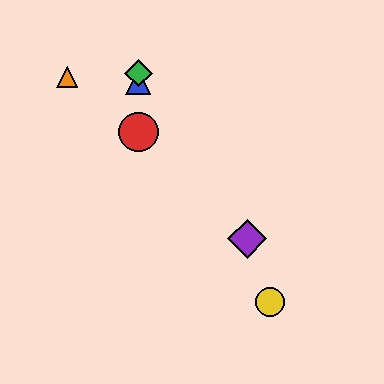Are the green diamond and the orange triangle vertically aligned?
No, the green diamond is at x≈138 and the orange triangle is at x≈67.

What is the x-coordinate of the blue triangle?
The blue triangle is at x≈138.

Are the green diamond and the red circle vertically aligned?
Yes, both are at x≈138.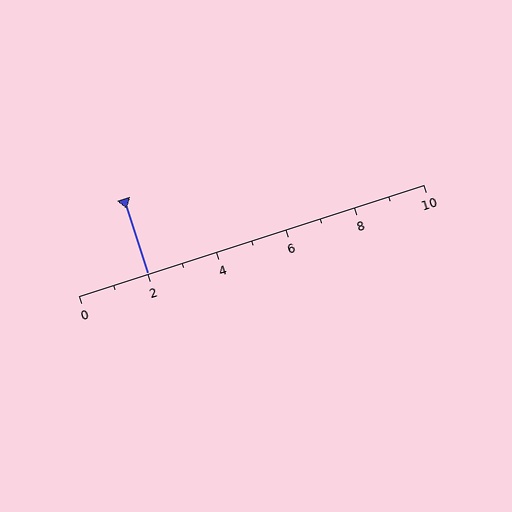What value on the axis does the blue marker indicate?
The marker indicates approximately 2.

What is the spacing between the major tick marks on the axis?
The major ticks are spaced 2 apart.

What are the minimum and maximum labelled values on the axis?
The axis runs from 0 to 10.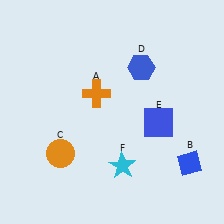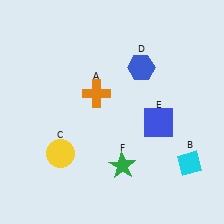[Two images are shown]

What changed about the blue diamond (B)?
In Image 1, B is blue. In Image 2, it changed to cyan.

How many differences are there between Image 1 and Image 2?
There are 3 differences between the two images.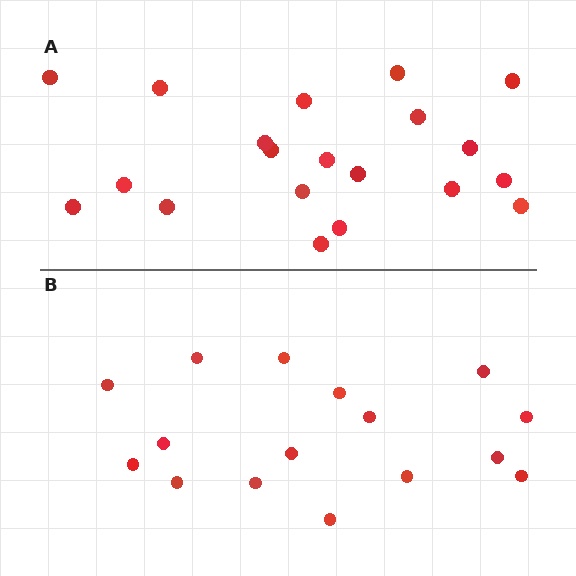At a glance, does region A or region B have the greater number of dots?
Region A (the top region) has more dots.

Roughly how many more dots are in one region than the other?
Region A has about 4 more dots than region B.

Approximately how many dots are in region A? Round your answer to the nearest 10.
About 20 dots.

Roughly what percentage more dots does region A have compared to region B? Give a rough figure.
About 25% more.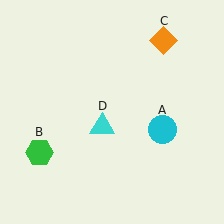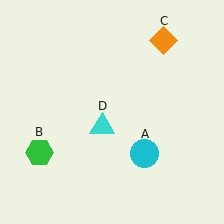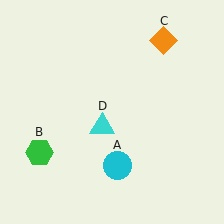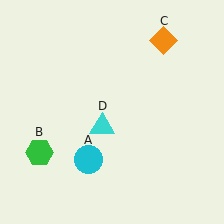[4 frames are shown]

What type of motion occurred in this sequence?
The cyan circle (object A) rotated clockwise around the center of the scene.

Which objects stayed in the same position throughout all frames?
Green hexagon (object B) and orange diamond (object C) and cyan triangle (object D) remained stationary.